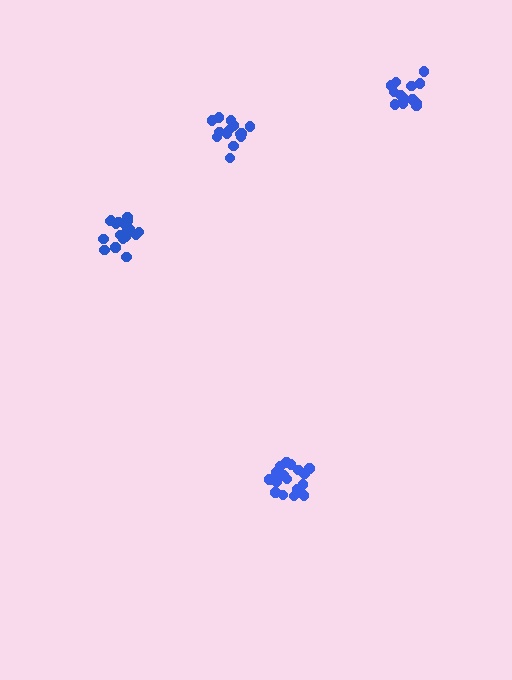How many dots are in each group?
Group 1: 19 dots, Group 2: 20 dots, Group 3: 15 dots, Group 4: 16 dots (70 total).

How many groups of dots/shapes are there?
There are 4 groups.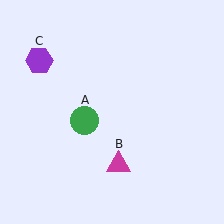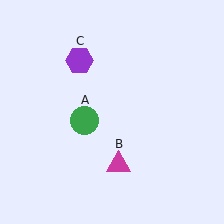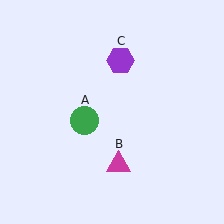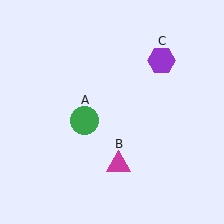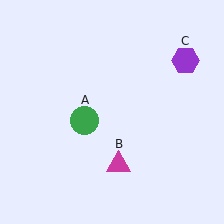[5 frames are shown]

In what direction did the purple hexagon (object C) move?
The purple hexagon (object C) moved right.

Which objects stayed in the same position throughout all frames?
Green circle (object A) and magenta triangle (object B) remained stationary.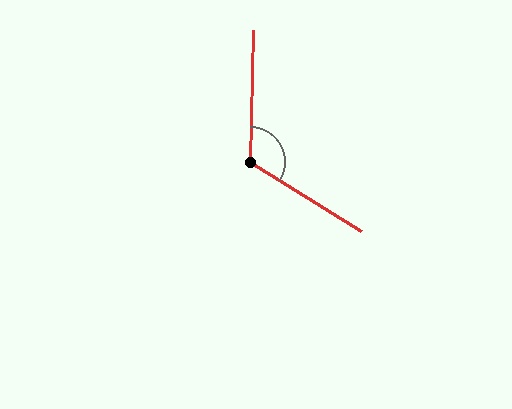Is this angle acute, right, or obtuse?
It is obtuse.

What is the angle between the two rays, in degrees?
Approximately 120 degrees.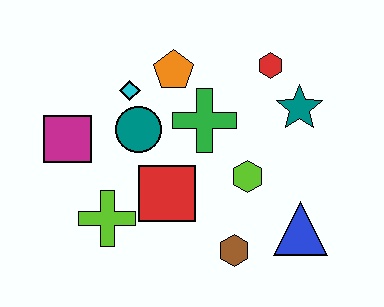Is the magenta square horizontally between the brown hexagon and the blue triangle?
No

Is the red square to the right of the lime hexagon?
No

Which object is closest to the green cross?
The orange pentagon is closest to the green cross.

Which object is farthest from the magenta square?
The blue triangle is farthest from the magenta square.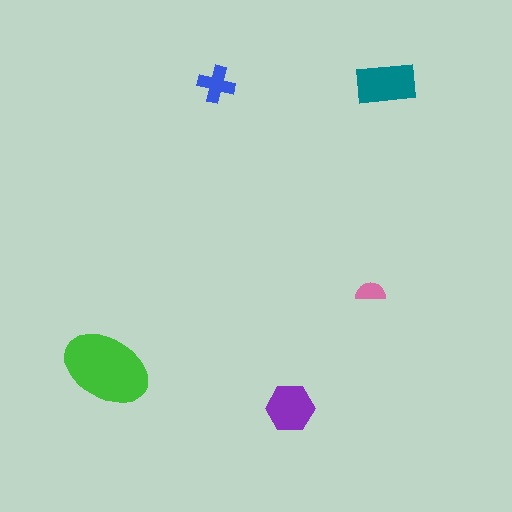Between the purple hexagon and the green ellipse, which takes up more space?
The green ellipse.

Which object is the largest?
The green ellipse.